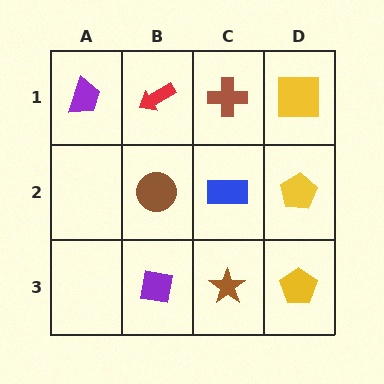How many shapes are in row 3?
3 shapes.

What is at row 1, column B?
A red arrow.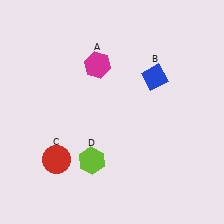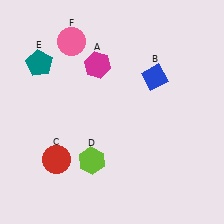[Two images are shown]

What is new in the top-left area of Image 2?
A pink circle (F) was added in the top-left area of Image 2.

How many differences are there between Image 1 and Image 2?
There are 2 differences between the two images.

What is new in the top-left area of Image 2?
A teal pentagon (E) was added in the top-left area of Image 2.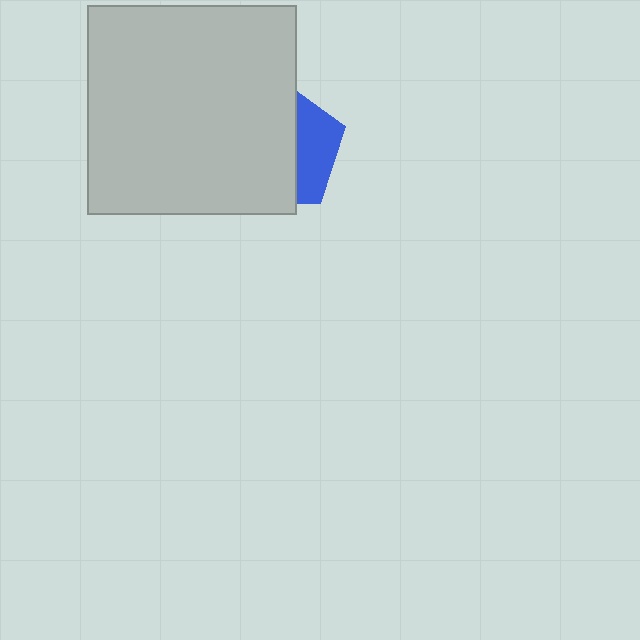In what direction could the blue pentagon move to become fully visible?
The blue pentagon could move right. That would shift it out from behind the light gray square entirely.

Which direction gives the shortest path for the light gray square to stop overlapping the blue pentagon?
Moving left gives the shortest separation.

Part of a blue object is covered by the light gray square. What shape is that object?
It is a pentagon.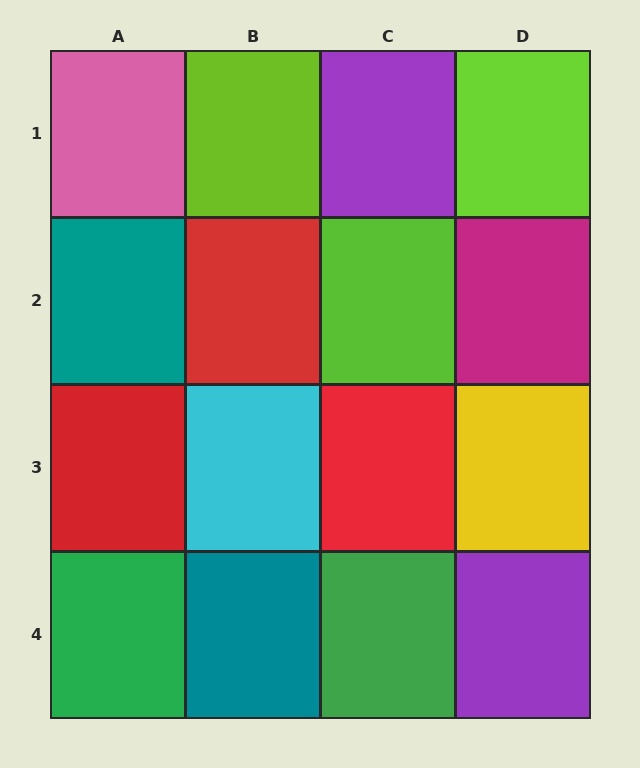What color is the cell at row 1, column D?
Lime.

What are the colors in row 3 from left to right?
Red, cyan, red, yellow.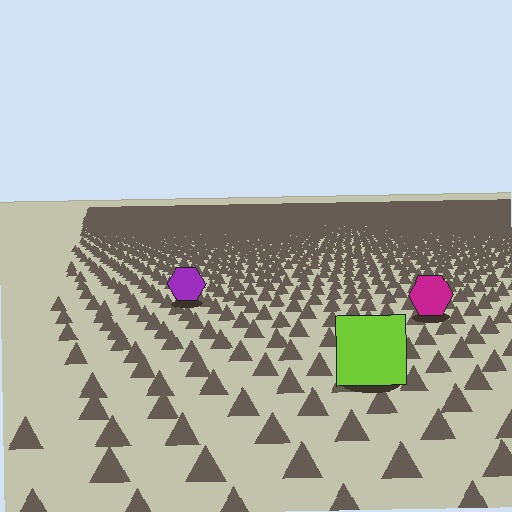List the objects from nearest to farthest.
From nearest to farthest: the lime square, the magenta hexagon, the purple hexagon.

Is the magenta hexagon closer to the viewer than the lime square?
No. The lime square is closer — you can tell from the texture gradient: the ground texture is coarser near it.